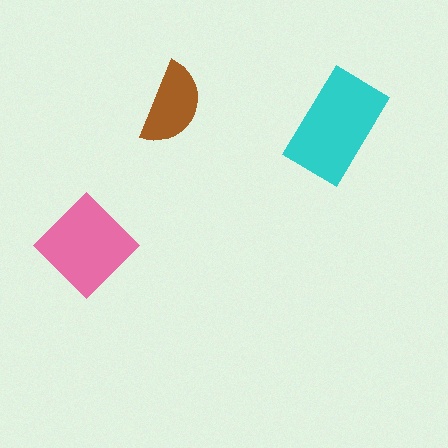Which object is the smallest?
The brown semicircle.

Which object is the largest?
The cyan rectangle.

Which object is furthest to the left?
The pink diamond is leftmost.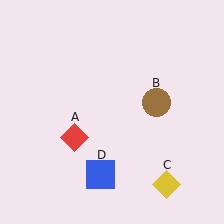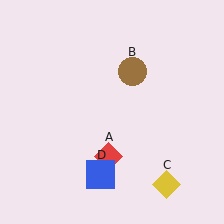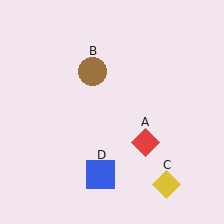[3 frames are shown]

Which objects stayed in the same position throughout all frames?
Yellow diamond (object C) and blue square (object D) remained stationary.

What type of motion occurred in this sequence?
The red diamond (object A), brown circle (object B) rotated counterclockwise around the center of the scene.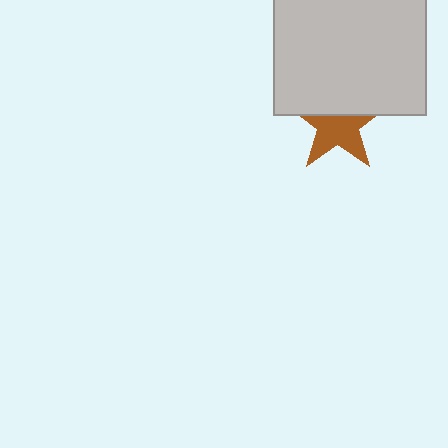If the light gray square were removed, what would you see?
You would see the complete brown star.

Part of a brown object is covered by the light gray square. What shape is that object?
It is a star.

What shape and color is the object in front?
The object in front is a light gray square.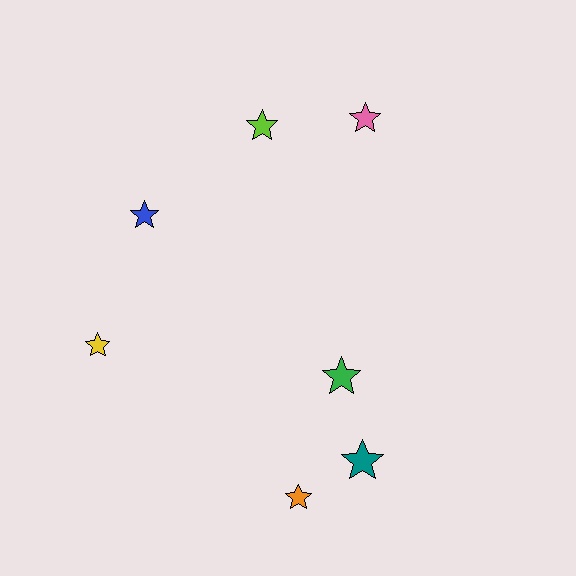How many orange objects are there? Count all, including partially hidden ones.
There is 1 orange object.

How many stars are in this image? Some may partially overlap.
There are 7 stars.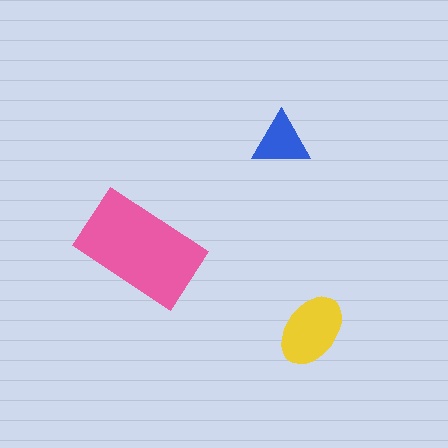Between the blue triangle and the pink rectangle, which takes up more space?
The pink rectangle.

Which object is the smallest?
The blue triangle.